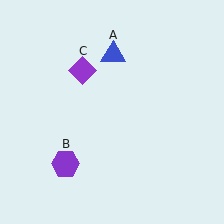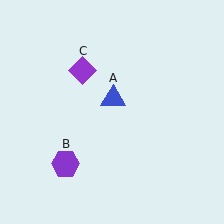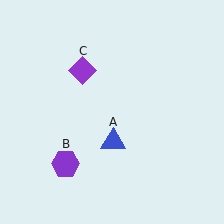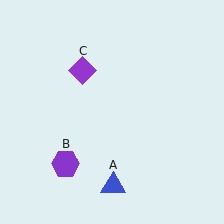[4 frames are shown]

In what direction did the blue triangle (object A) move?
The blue triangle (object A) moved down.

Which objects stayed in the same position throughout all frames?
Purple hexagon (object B) and purple diamond (object C) remained stationary.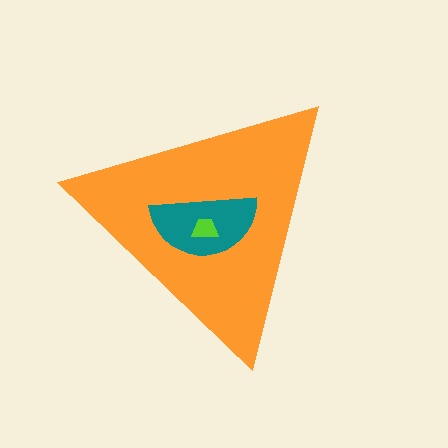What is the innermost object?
The lime trapezoid.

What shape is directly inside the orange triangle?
The teal semicircle.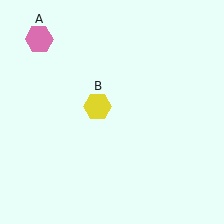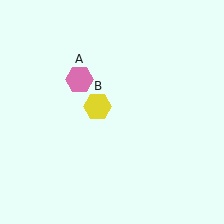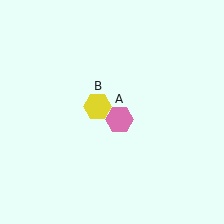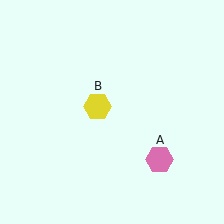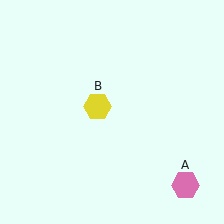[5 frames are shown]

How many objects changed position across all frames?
1 object changed position: pink hexagon (object A).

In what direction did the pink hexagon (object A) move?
The pink hexagon (object A) moved down and to the right.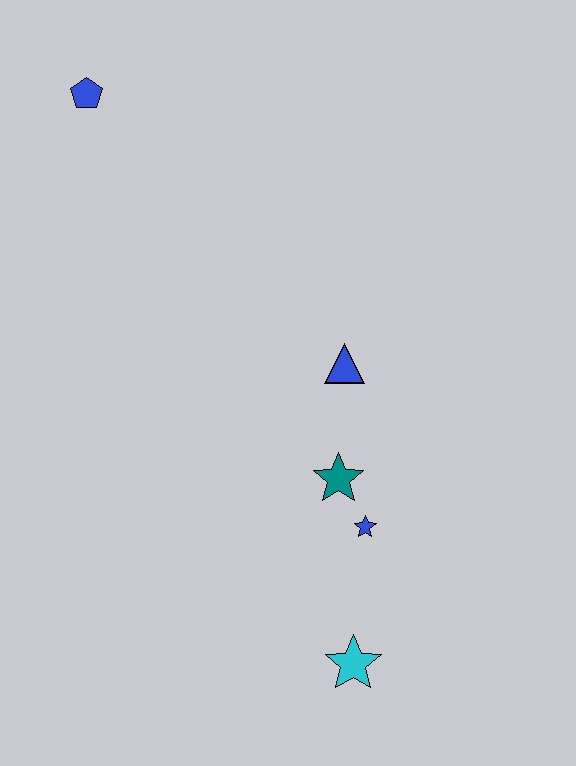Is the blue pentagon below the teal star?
No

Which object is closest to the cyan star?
The blue star is closest to the cyan star.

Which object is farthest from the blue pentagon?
The cyan star is farthest from the blue pentagon.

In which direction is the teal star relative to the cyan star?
The teal star is above the cyan star.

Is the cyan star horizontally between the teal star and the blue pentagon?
No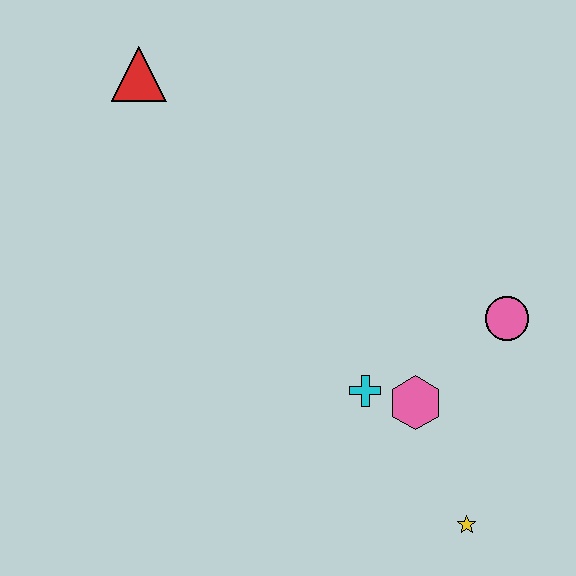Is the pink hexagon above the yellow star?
Yes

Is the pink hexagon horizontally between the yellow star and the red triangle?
Yes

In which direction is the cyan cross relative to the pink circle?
The cyan cross is to the left of the pink circle.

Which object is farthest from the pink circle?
The red triangle is farthest from the pink circle.